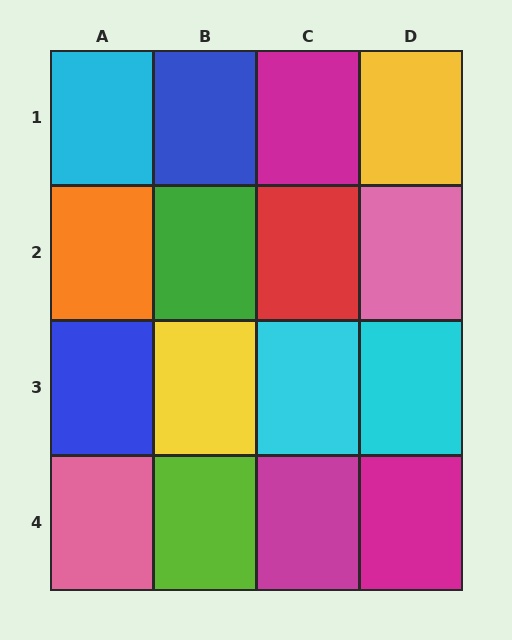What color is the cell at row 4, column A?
Pink.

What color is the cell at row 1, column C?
Magenta.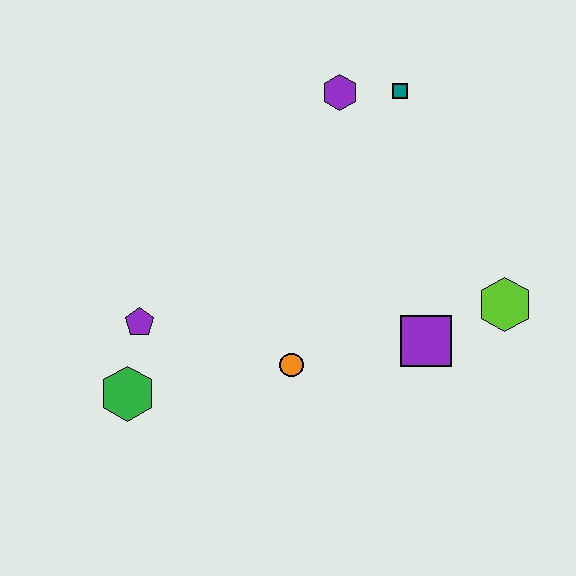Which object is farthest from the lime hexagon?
The green hexagon is farthest from the lime hexagon.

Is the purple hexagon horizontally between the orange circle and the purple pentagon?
No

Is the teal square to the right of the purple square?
No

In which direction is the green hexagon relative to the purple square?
The green hexagon is to the left of the purple square.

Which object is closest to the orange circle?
The purple square is closest to the orange circle.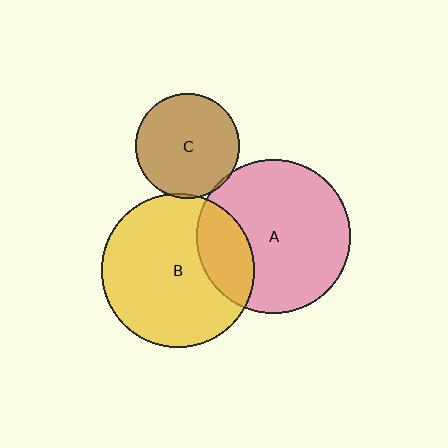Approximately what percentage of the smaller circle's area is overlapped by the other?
Approximately 5%.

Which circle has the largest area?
Circle A (pink).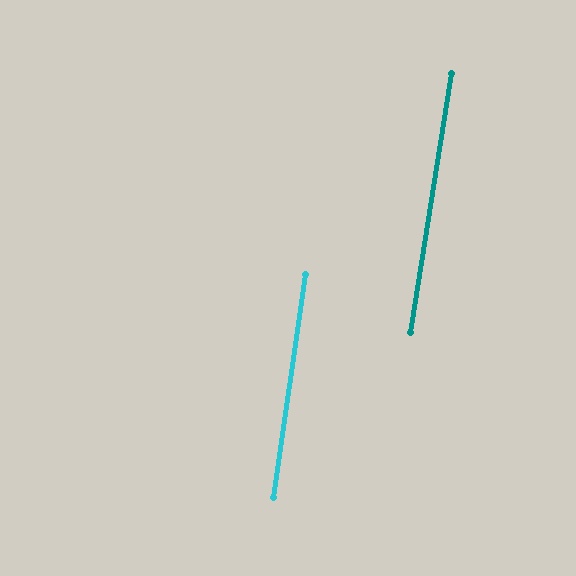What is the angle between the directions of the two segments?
Approximately 1 degree.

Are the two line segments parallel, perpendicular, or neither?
Parallel — their directions differ by only 0.8°.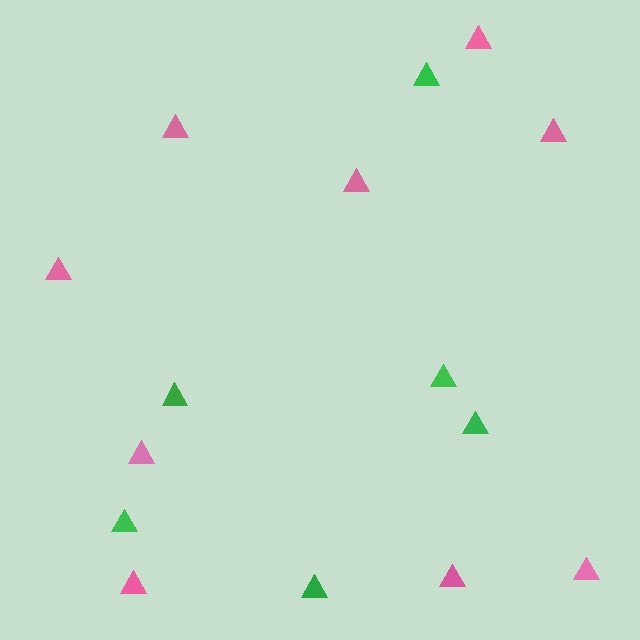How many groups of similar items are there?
There are 2 groups: one group of pink triangles (9) and one group of green triangles (6).